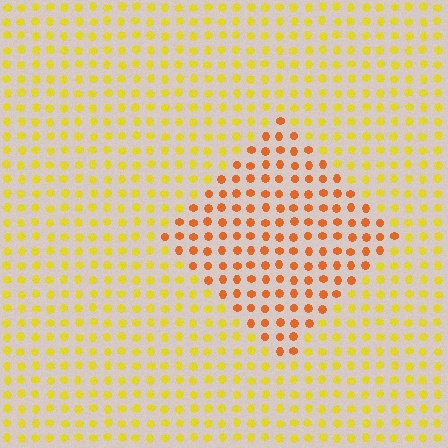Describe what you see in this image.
The image is filled with small yellow elements in a uniform arrangement. A diamond-shaped region is visible where the elements are tinted to a slightly different hue, forming a subtle color boundary.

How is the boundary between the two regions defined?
The boundary is defined purely by a slight shift in hue (about 36 degrees). Spacing, size, and orientation are identical on both sides.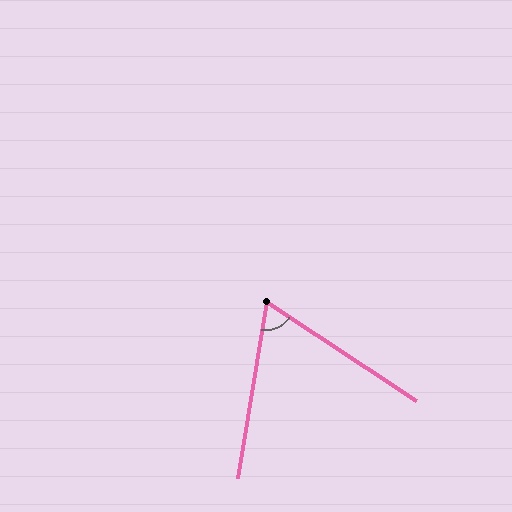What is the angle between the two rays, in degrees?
Approximately 66 degrees.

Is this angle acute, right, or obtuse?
It is acute.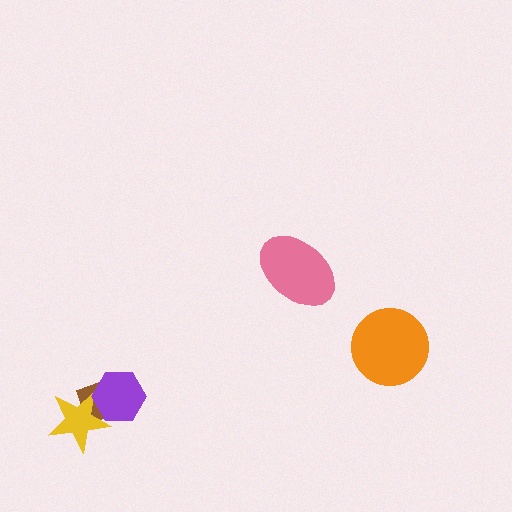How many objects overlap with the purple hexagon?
2 objects overlap with the purple hexagon.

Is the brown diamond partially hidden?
Yes, it is partially covered by another shape.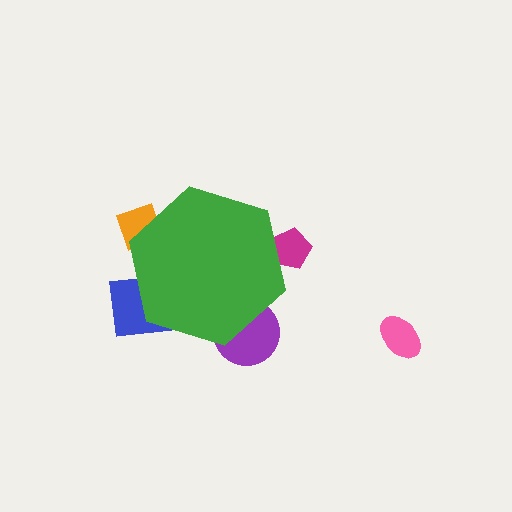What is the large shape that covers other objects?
A green hexagon.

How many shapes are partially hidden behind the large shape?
4 shapes are partially hidden.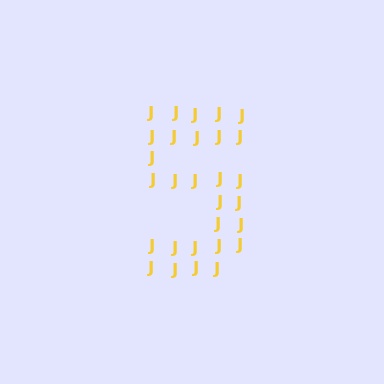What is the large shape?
The large shape is the digit 5.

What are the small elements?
The small elements are letter J's.